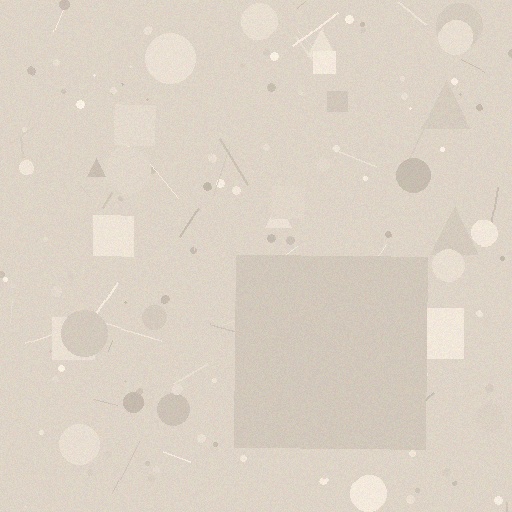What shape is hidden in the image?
A square is hidden in the image.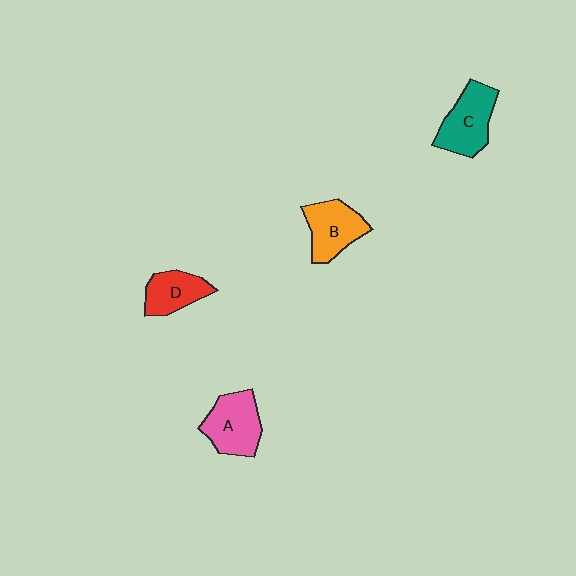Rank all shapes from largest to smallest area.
From largest to smallest: C (teal), A (pink), B (orange), D (red).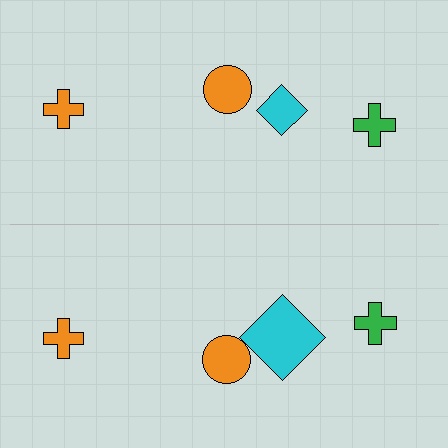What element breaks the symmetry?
The cyan diamond on the bottom side has a different size than its mirror counterpart.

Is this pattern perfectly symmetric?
No, the pattern is not perfectly symmetric. The cyan diamond on the bottom side has a different size than its mirror counterpart.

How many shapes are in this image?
There are 8 shapes in this image.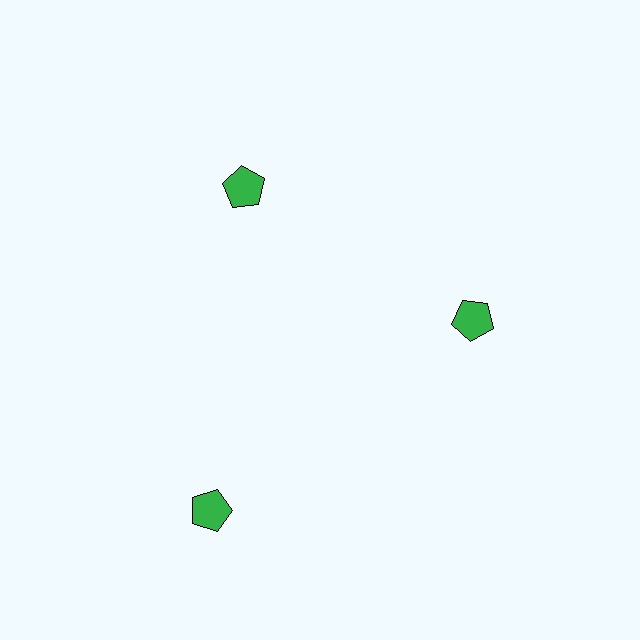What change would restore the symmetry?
The symmetry would be restored by moving it inward, back onto the ring so that all 3 pentagons sit at equal angles and equal distance from the center.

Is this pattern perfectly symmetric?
No. The 3 green pentagons are arranged in a ring, but one element near the 7 o'clock position is pushed outward from the center, breaking the 3-fold rotational symmetry.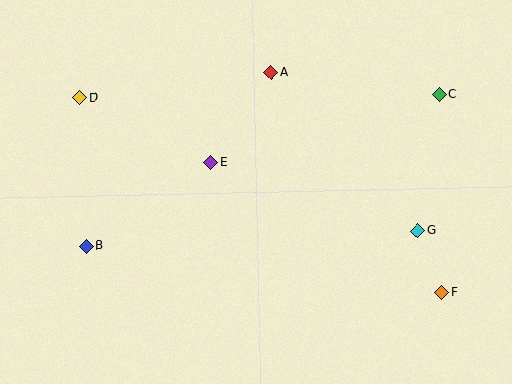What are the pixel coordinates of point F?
Point F is at (442, 292).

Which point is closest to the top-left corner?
Point D is closest to the top-left corner.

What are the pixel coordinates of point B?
Point B is at (86, 246).